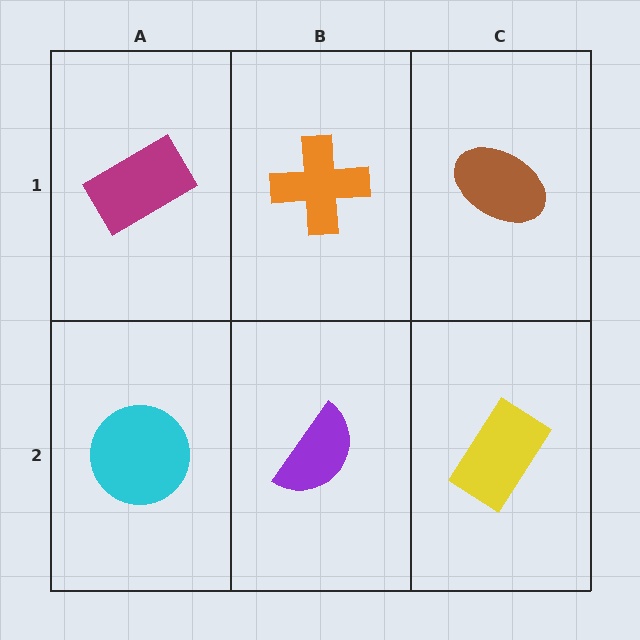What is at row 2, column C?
A yellow rectangle.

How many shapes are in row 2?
3 shapes.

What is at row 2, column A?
A cyan circle.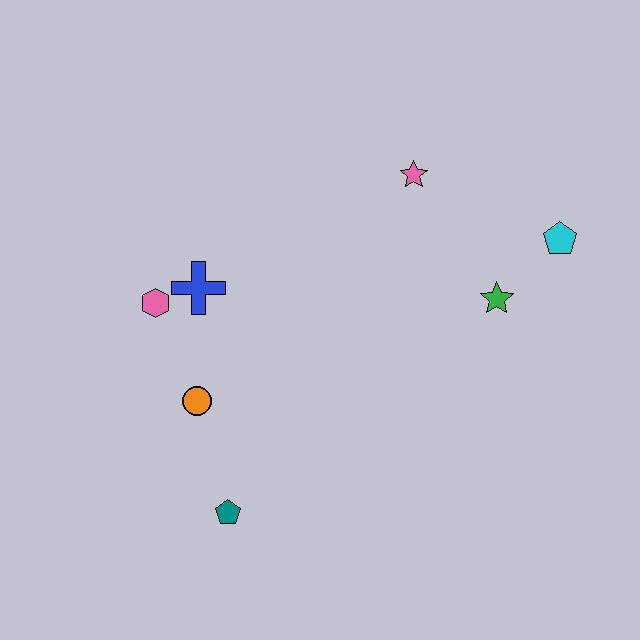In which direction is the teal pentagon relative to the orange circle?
The teal pentagon is below the orange circle.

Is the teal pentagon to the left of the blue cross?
No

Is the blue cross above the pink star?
No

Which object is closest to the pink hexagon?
The blue cross is closest to the pink hexagon.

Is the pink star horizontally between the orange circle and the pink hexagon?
No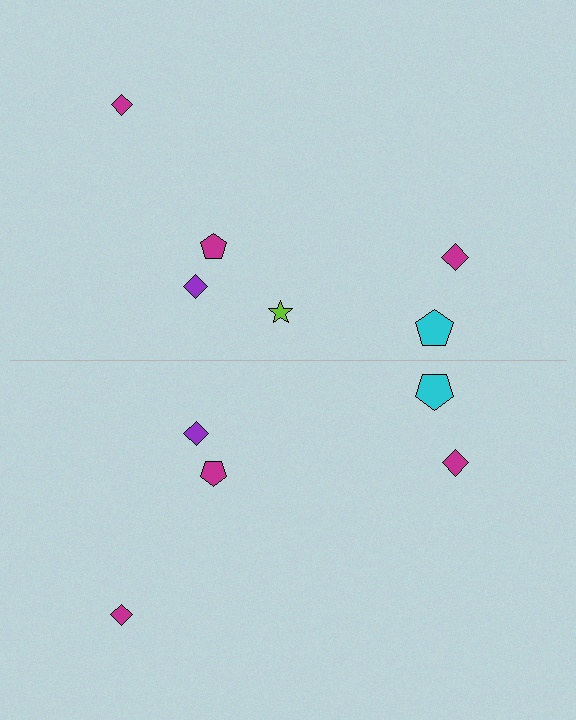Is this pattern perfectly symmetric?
No, the pattern is not perfectly symmetric. A lime star is missing from the bottom side.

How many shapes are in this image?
There are 11 shapes in this image.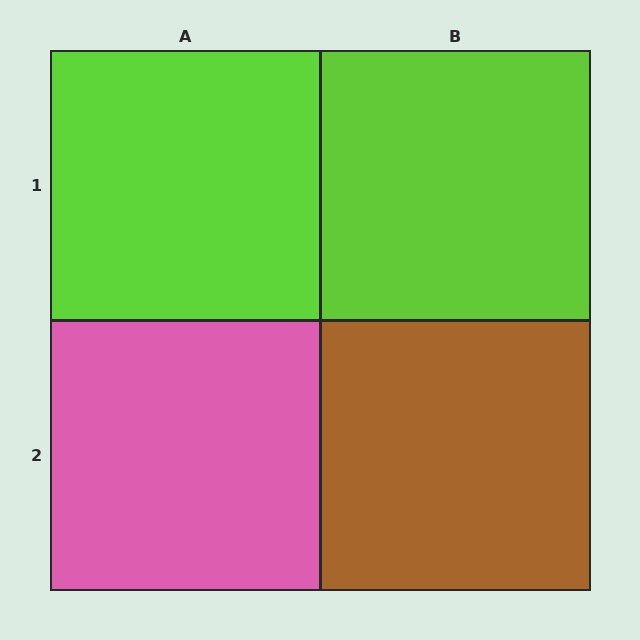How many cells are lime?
2 cells are lime.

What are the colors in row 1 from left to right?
Lime, lime.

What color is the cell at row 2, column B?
Brown.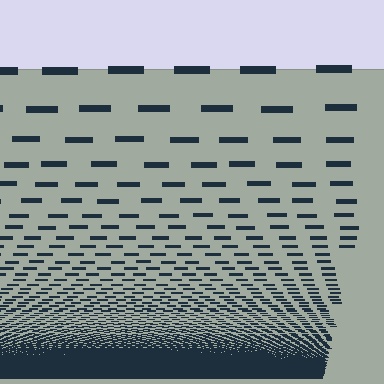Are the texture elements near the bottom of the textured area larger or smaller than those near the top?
Smaller. The gradient is inverted — elements near the bottom are smaller and denser.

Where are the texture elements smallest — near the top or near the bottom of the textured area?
Near the bottom.